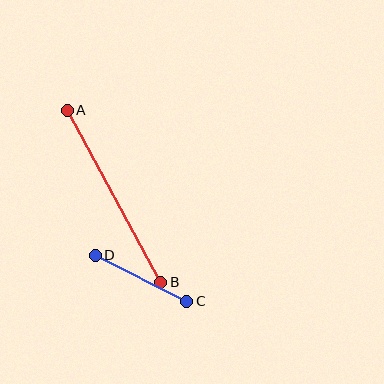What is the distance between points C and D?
The distance is approximately 103 pixels.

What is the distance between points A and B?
The distance is approximately 196 pixels.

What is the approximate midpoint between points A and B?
The midpoint is at approximately (114, 196) pixels.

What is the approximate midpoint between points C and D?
The midpoint is at approximately (141, 278) pixels.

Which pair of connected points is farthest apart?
Points A and B are farthest apart.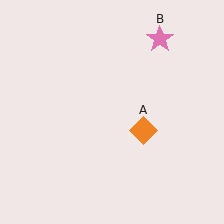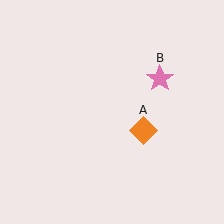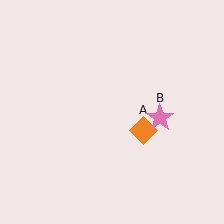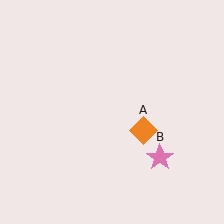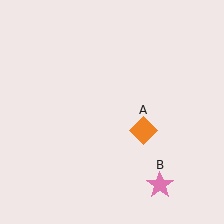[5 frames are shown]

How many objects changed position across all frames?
1 object changed position: pink star (object B).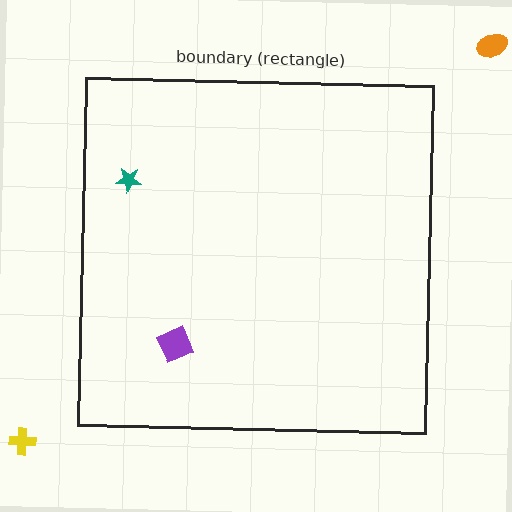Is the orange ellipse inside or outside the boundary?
Outside.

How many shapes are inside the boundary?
2 inside, 2 outside.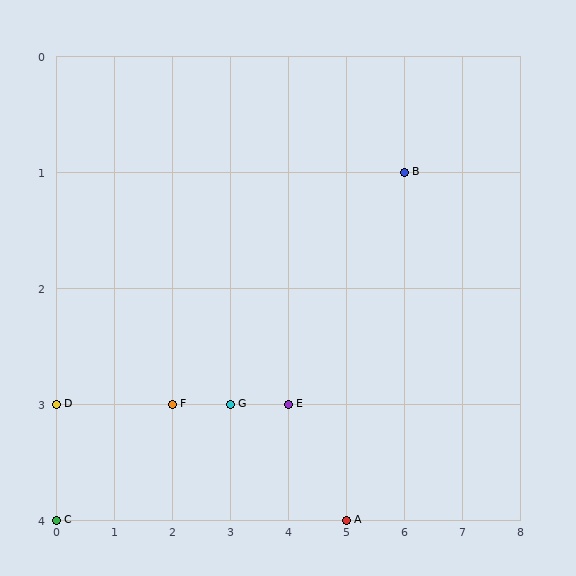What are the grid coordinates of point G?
Point G is at grid coordinates (3, 3).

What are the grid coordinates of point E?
Point E is at grid coordinates (4, 3).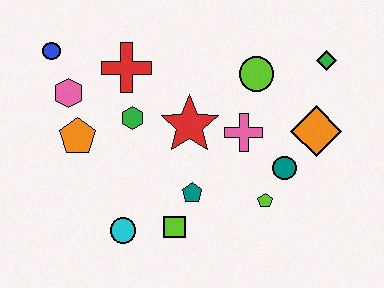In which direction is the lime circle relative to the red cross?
The lime circle is to the right of the red cross.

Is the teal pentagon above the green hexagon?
No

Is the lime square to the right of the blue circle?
Yes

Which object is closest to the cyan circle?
The lime square is closest to the cyan circle.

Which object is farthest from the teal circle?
The blue circle is farthest from the teal circle.